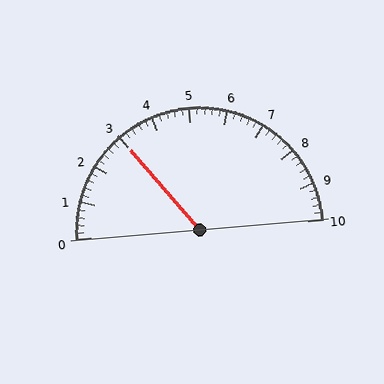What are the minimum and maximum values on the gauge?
The gauge ranges from 0 to 10.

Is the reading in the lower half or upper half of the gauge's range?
The reading is in the lower half of the range (0 to 10).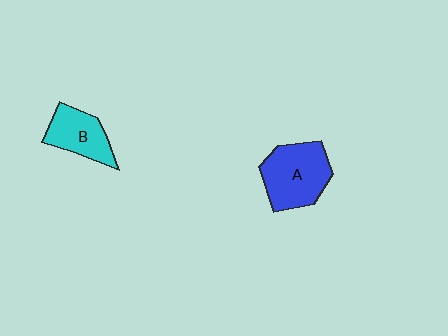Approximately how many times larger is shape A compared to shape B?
Approximately 1.5 times.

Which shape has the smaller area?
Shape B (cyan).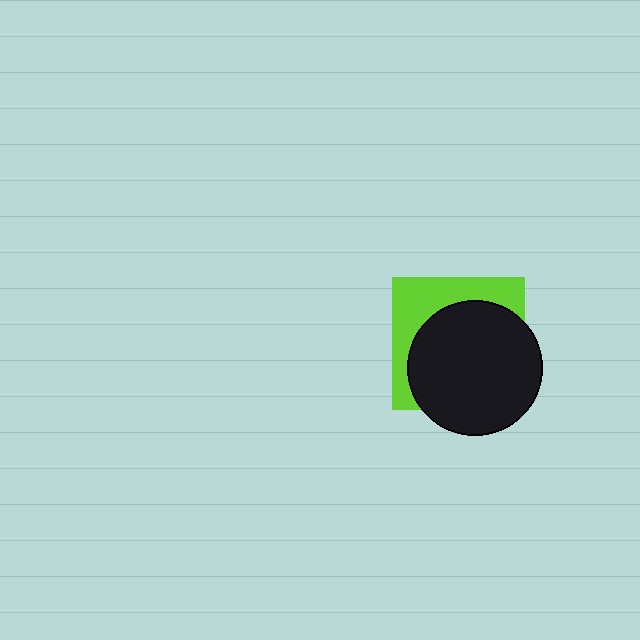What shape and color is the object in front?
The object in front is a black circle.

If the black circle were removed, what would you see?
You would see the complete lime square.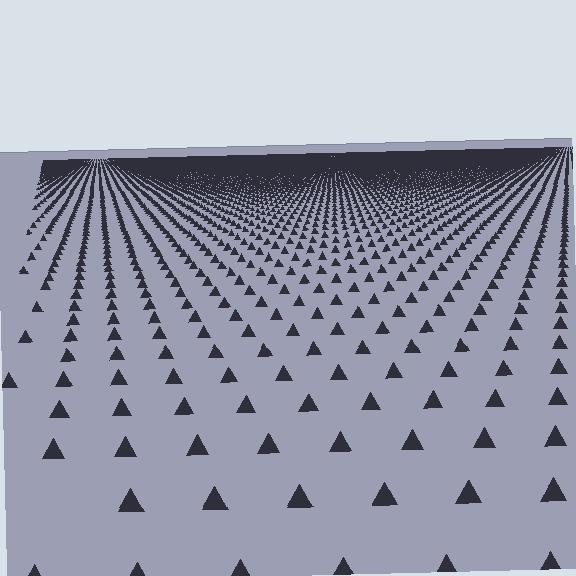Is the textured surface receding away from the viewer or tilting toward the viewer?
The surface is receding away from the viewer. Texture elements get smaller and denser toward the top.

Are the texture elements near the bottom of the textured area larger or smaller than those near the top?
Larger. Near the bottom, elements are closer to the viewer and appear at a bigger on-screen size.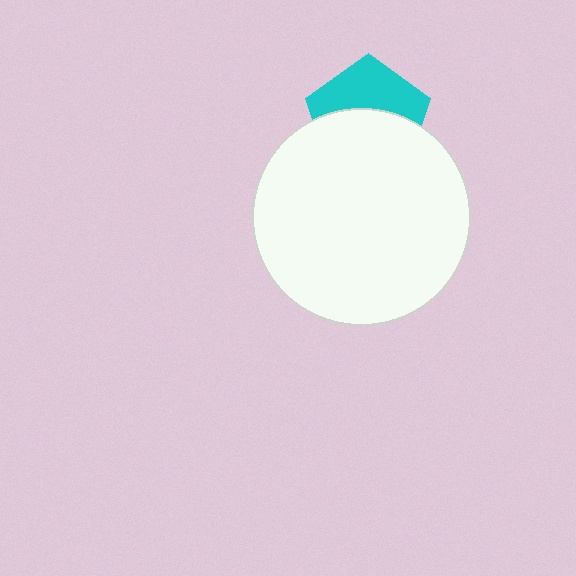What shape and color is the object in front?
The object in front is a white circle.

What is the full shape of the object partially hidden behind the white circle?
The partially hidden object is a cyan pentagon.